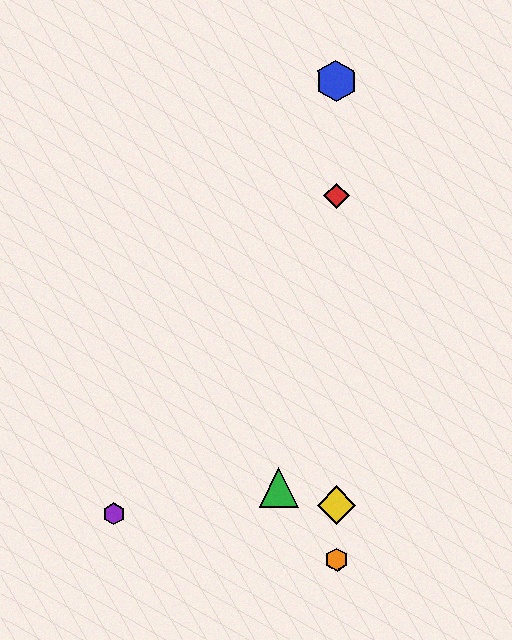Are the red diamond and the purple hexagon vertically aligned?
No, the red diamond is at x≈336 and the purple hexagon is at x≈114.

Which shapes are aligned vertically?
The red diamond, the blue hexagon, the yellow diamond, the orange hexagon are aligned vertically.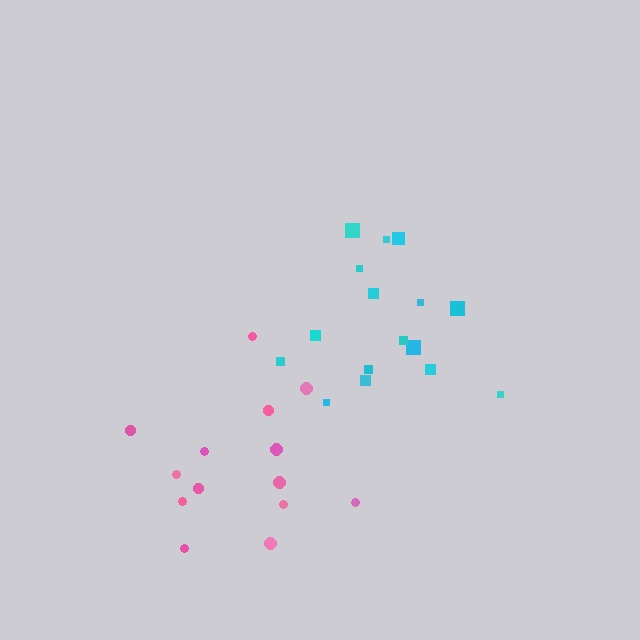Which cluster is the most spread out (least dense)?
Cyan.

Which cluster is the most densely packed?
Pink.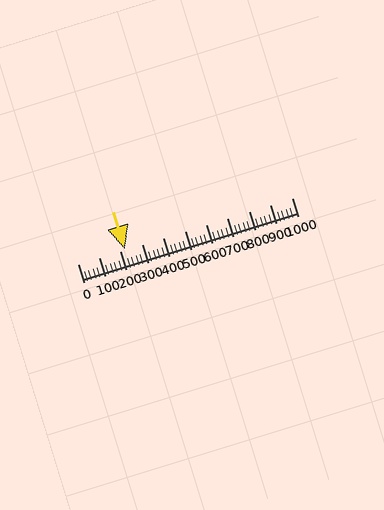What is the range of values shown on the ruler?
The ruler shows values from 0 to 1000.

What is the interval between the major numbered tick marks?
The major tick marks are spaced 100 units apart.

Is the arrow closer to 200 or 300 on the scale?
The arrow is closer to 200.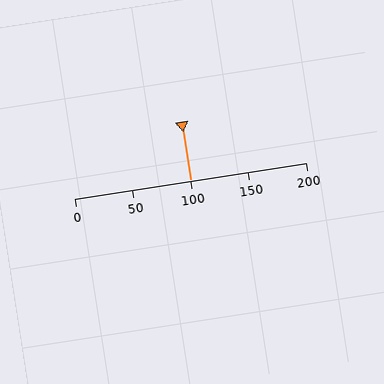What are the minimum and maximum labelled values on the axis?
The axis runs from 0 to 200.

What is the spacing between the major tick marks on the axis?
The major ticks are spaced 50 apart.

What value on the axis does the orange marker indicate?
The marker indicates approximately 100.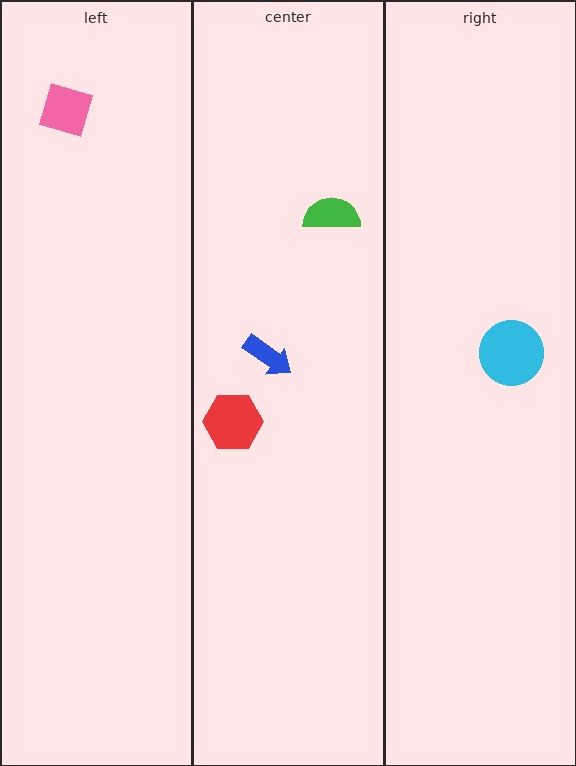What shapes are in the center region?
The red hexagon, the blue arrow, the green semicircle.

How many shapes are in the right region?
1.